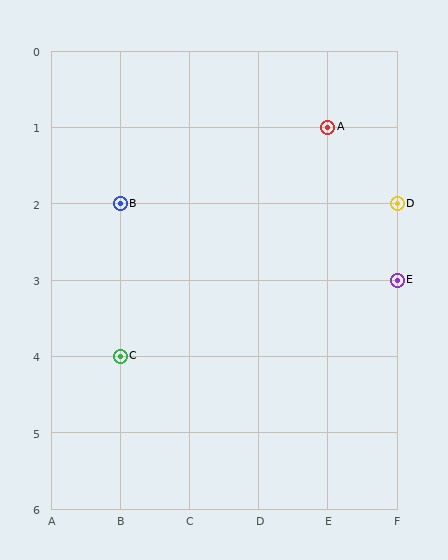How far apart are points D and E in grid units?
Points D and E are 1 row apart.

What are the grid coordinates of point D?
Point D is at grid coordinates (F, 2).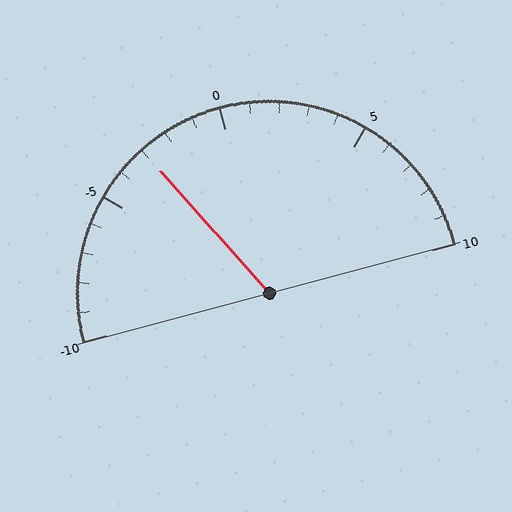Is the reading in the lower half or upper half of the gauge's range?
The reading is in the lower half of the range (-10 to 10).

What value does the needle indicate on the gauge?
The needle indicates approximately -3.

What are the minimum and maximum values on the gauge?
The gauge ranges from -10 to 10.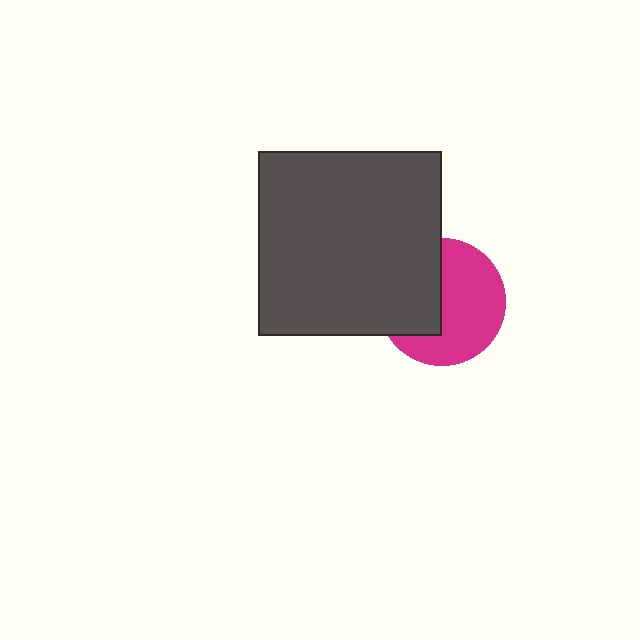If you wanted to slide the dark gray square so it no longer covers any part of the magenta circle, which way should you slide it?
Slide it left — that is the most direct way to separate the two shapes.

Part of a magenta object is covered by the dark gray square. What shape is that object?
It is a circle.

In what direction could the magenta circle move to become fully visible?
The magenta circle could move right. That would shift it out from behind the dark gray square entirely.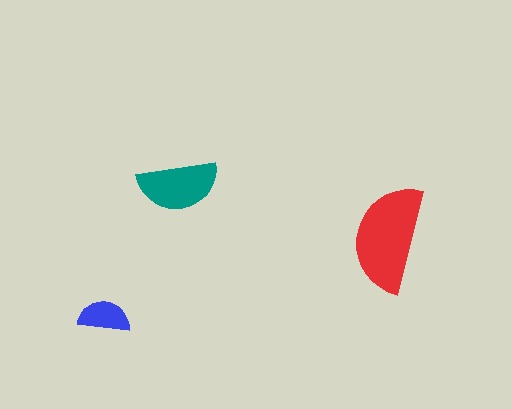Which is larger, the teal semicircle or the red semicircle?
The red one.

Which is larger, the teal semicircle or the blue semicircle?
The teal one.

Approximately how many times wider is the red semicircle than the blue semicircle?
About 2 times wider.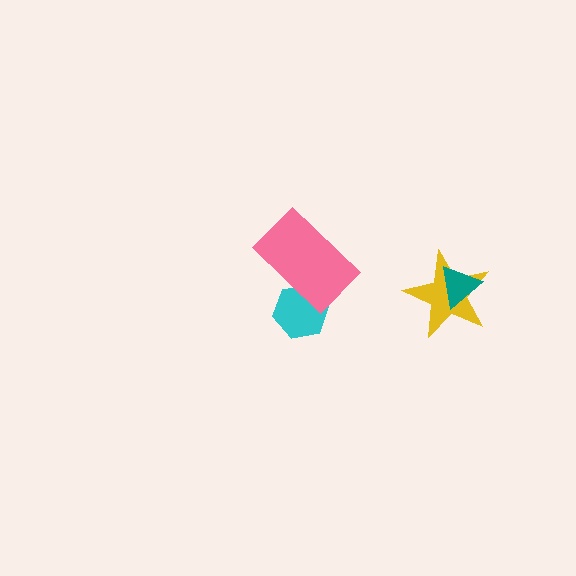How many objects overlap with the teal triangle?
1 object overlaps with the teal triangle.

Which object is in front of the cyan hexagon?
The pink rectangle is in front of the cyan hexagon.